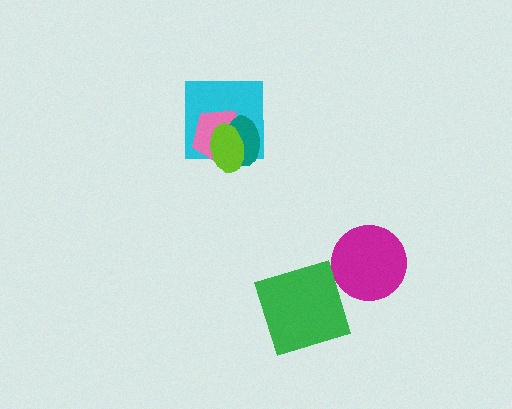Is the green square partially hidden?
No, no other shape covers it.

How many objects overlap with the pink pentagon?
3 objects overlap with the pink pentagon.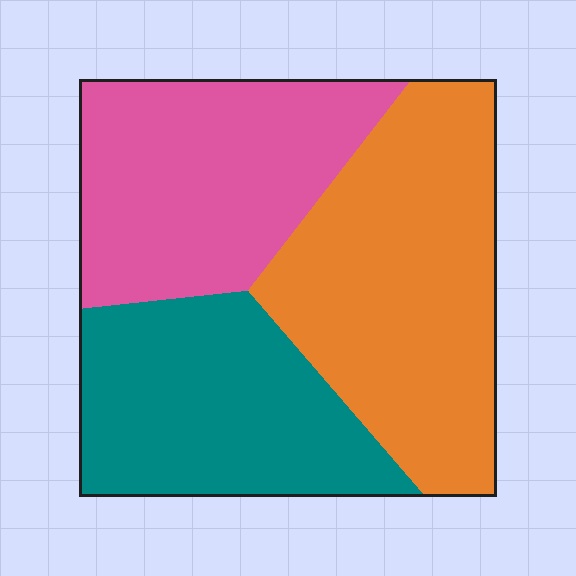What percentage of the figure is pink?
Pink covers roughly 30% of the figure.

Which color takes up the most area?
Orange, at roughly 40%.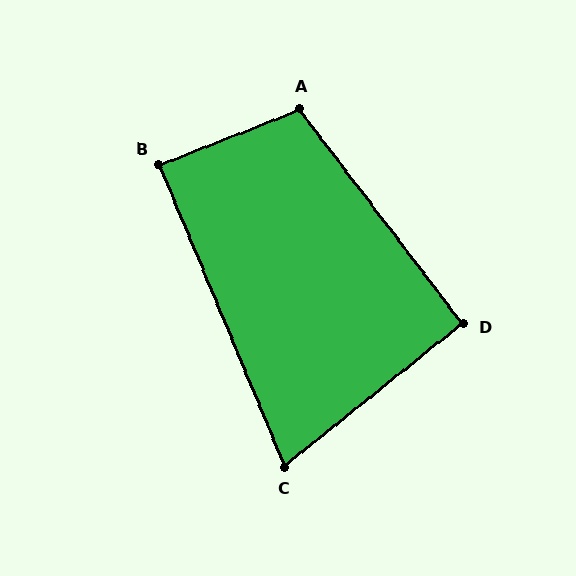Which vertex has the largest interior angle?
A, at approximately 106 degrees.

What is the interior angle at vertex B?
Approximately 89 degrees (approximately right).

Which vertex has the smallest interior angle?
C, at approximately 74 degrees.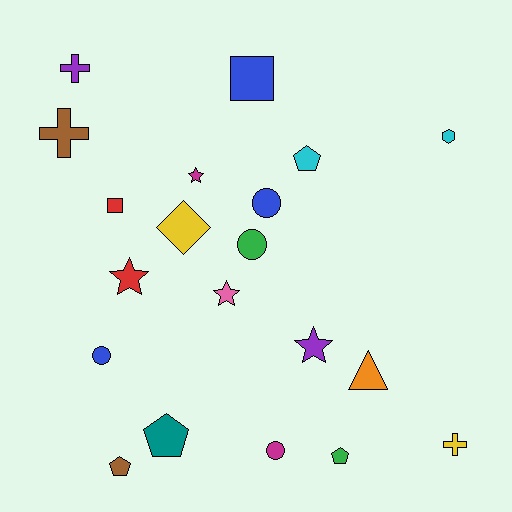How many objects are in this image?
There are 20 objects.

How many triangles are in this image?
There is 1 triangle.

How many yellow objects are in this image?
There are 2 yellow objects.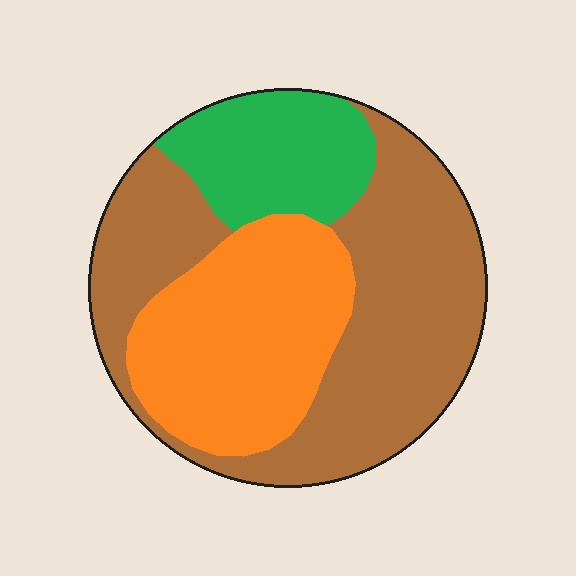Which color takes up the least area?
Green, at roughly 20%.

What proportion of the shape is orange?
Orange takes up between a quarter and a half of the shape.